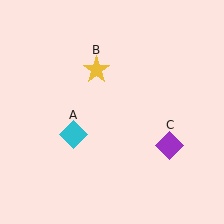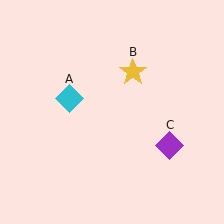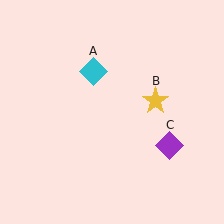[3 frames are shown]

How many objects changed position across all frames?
2 objects changed position: cyan diamond (object A), yellow star (object B).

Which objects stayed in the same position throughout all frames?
Purple diamond (object C) remained stationary.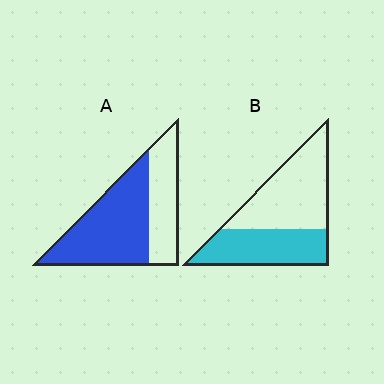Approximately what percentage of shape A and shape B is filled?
A is approximately 65% and B is approximately 45%.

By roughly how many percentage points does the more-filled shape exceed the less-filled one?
By roughly 20 percentage points (A over B).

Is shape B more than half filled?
No.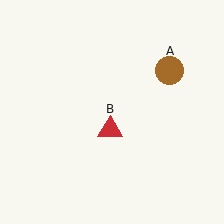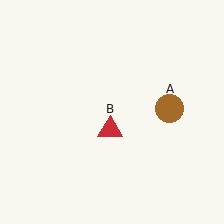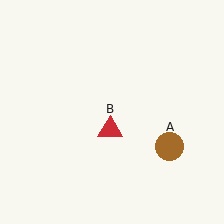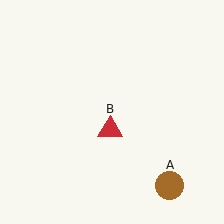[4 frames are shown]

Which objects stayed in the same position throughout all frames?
Red triangle (object B) remained stationary.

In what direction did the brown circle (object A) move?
The brown circle (object A) moved down.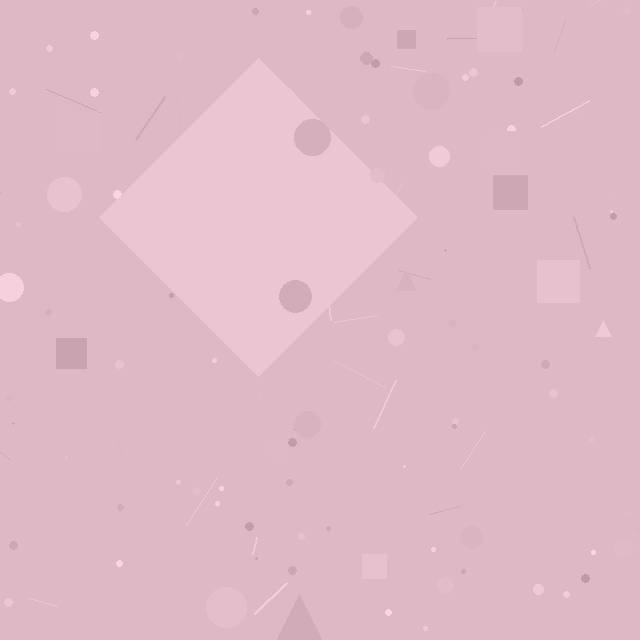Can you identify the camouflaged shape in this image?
The camouflaged shape is a diamond.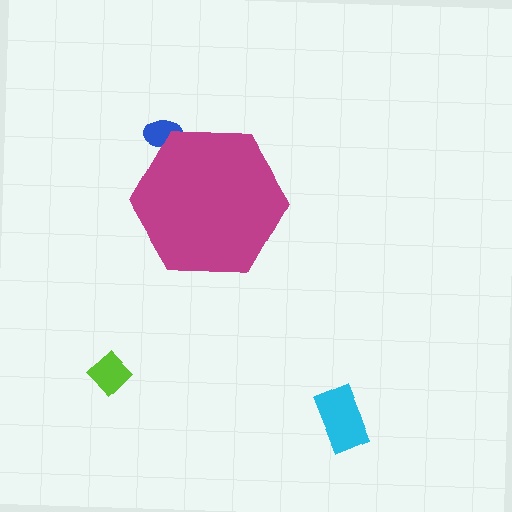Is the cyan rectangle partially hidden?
No, the cyan rectangle is fully visible.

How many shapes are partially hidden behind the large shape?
1 shape is partially hidden.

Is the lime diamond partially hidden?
No, the lime diamond is fully visible.